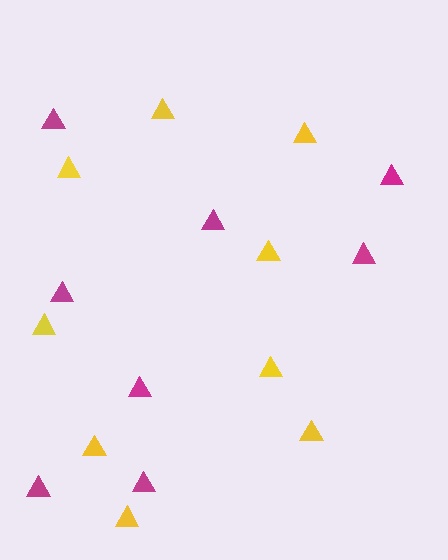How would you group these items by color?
There are 2 groups: one group of yellow triangles (9) and one group of magenta triangles (8).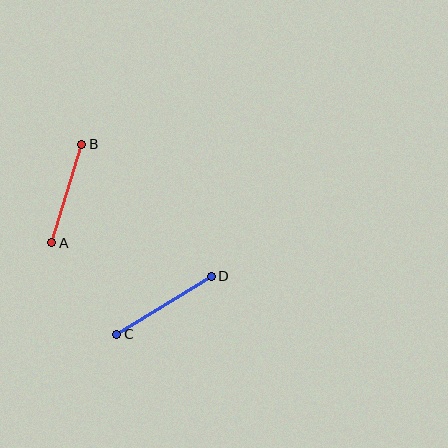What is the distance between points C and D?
The distance is approximately 111 pixels.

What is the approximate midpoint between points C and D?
The midpoint is at approximately (164, 305) pixels.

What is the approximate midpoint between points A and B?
The midpoint is at approximately (67, 193) pixels.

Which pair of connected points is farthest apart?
Points C and D are farthest apart.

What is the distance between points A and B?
The distance is approximately 103 pixels.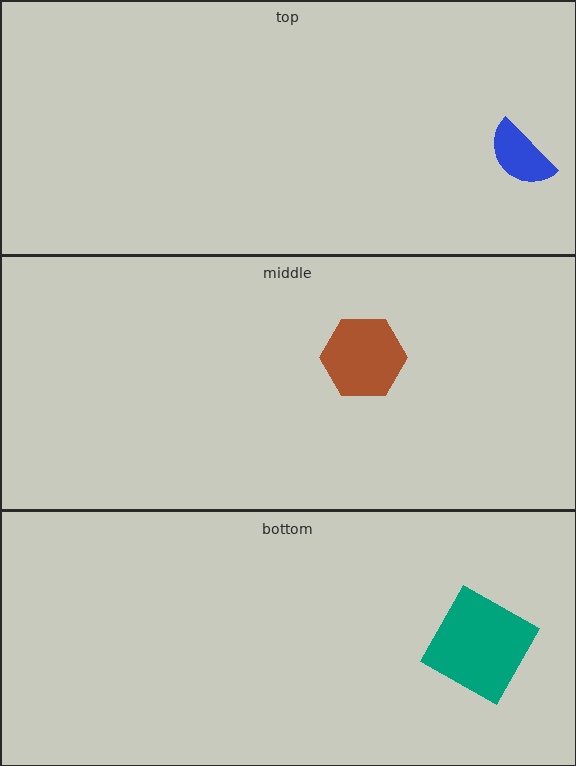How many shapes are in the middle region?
1.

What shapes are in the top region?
The blue semicircle.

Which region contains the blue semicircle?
The top region.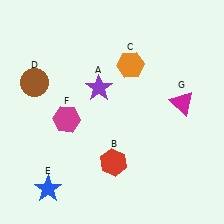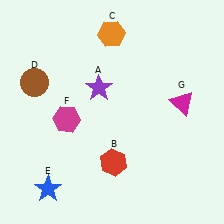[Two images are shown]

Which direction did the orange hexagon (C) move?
The orange hexagon (C) moved up.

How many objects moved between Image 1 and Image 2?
1 object moved between the two images.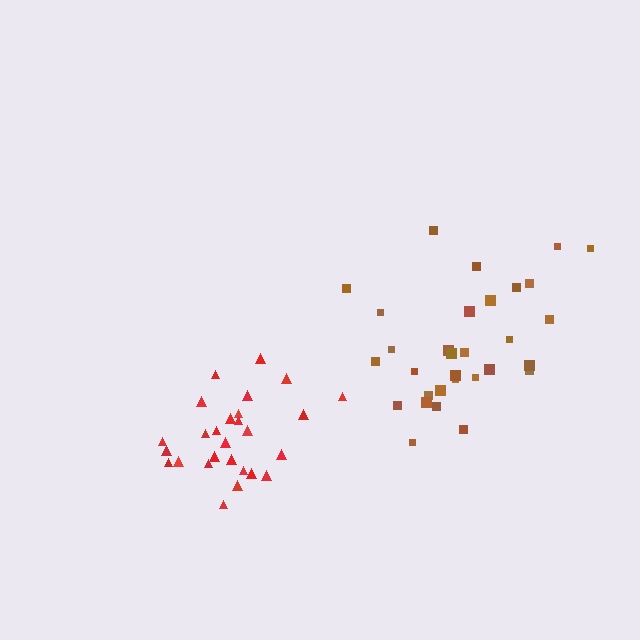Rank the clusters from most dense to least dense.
red, brown.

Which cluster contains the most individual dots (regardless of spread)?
Brown (31).